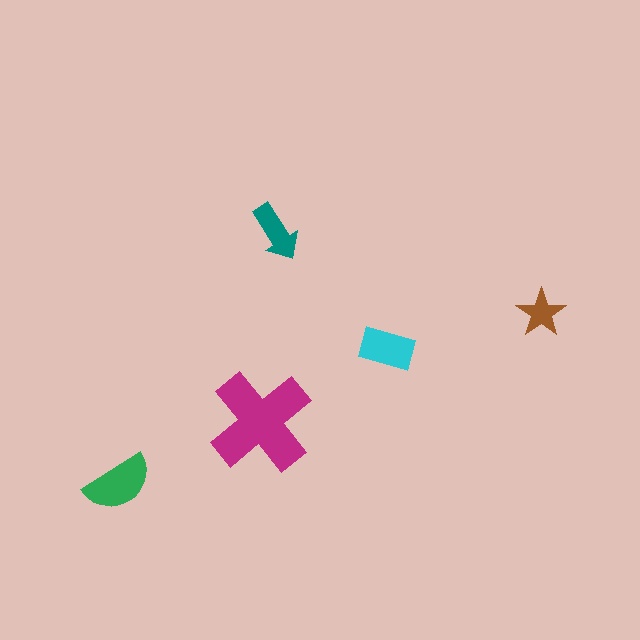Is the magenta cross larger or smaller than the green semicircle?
Larger.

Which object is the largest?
The magenta cross.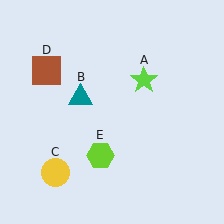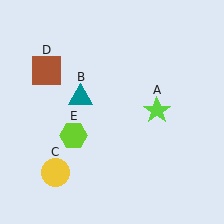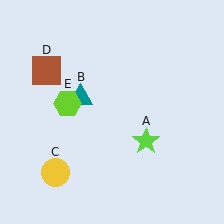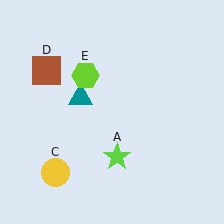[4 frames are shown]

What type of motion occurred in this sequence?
The lime star (object A), lime hexagon (object E) rotated clockwise around the center of the scene.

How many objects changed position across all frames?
2 objects changed position: lime star (object A), lime hexagon (object E).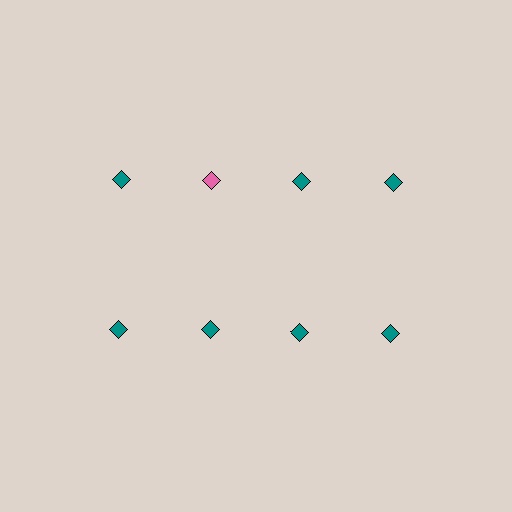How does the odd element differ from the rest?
It has a different color: pink instead of teal.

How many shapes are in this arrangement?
There are 8 shapes arranged in a grid pattern.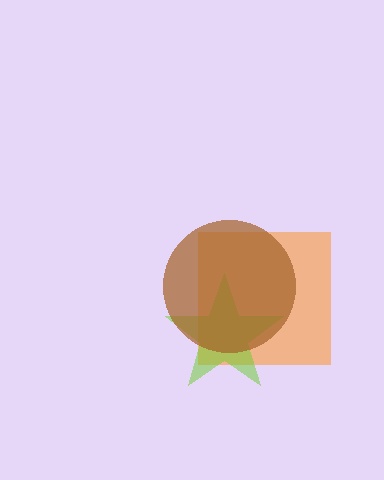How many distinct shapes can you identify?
There are 3 distinct shapes: an orange square, a lime star, a brown circle.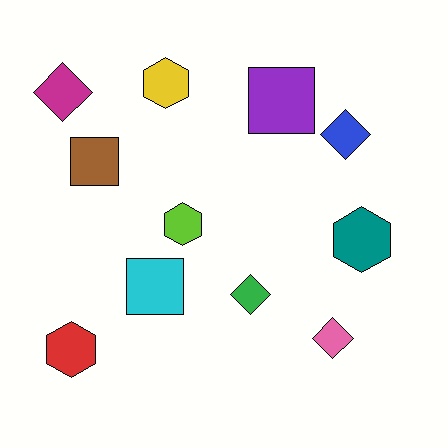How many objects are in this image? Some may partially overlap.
There are 11 objects.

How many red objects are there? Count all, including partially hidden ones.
There is 1 red object.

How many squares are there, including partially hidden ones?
There are 3 squares.